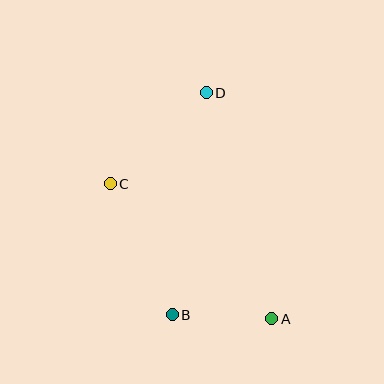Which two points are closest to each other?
Points A and B are closest to each other.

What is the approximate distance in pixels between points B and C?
The distance between B and C is approximately 145 pixels.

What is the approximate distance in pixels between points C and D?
The distance between C and D is approximately 132 pixels.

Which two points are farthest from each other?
Points A and D are farthest from each other.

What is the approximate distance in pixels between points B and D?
The distance between B and D is approximately 224 pixels.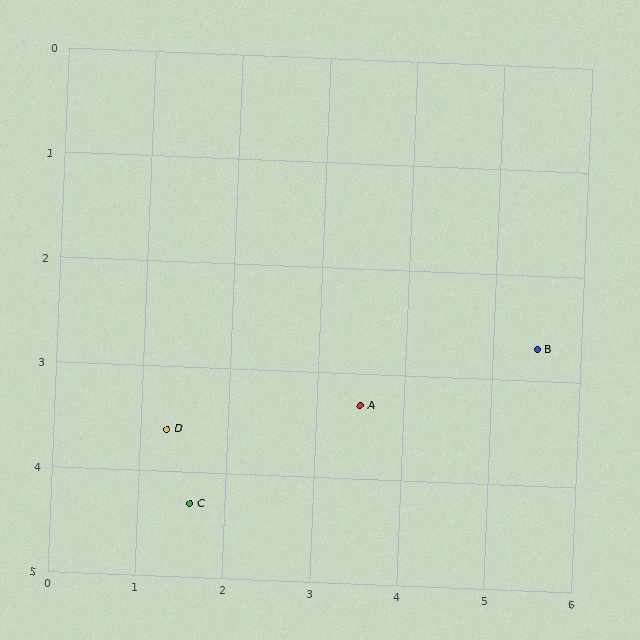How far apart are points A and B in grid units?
Points A and B are about 2.1 grid units apart.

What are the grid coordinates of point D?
Point D is at approximately (1.3, 3.6).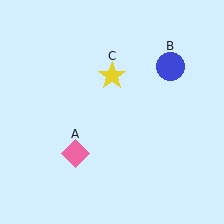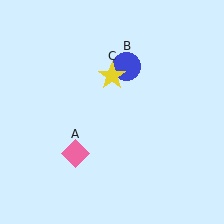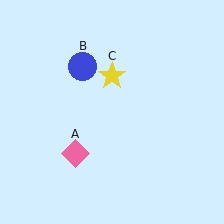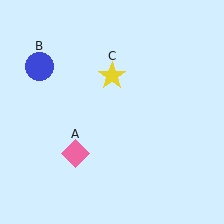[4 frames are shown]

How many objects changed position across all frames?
1 object changed position: blue circle (object B).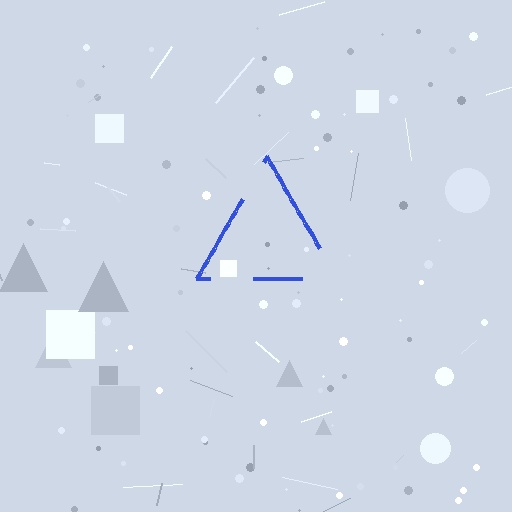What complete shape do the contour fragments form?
The contour fragments form a triangle.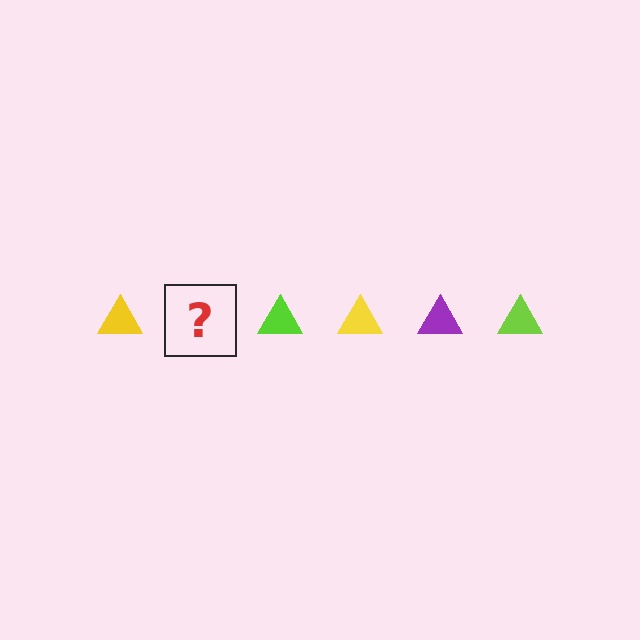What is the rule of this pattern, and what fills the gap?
The rule is that the pattern cycles through yellow, purple, lime triangles. The gap should be filled with a purple triangle.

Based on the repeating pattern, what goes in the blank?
The blank should be a purple triangle.